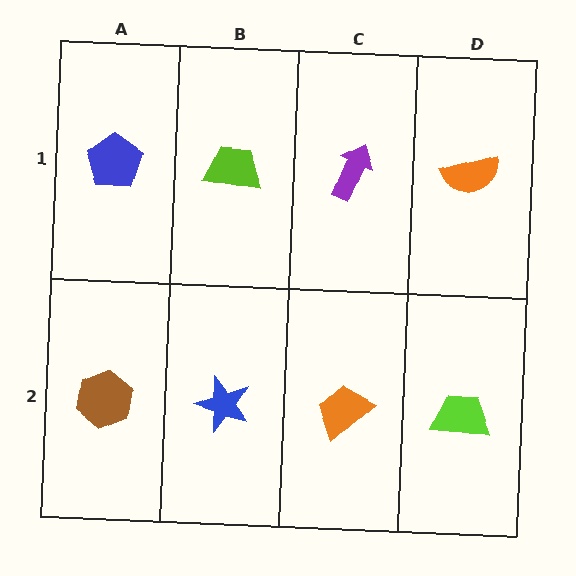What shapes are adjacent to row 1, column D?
A lime trapezoid (row 2, column D), a purple arrow (row 1, column C).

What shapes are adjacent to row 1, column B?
A blue star (row 2, column B), a blue pentagon (row 1, column A), a purple arrow (row 1, column C).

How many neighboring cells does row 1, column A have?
2.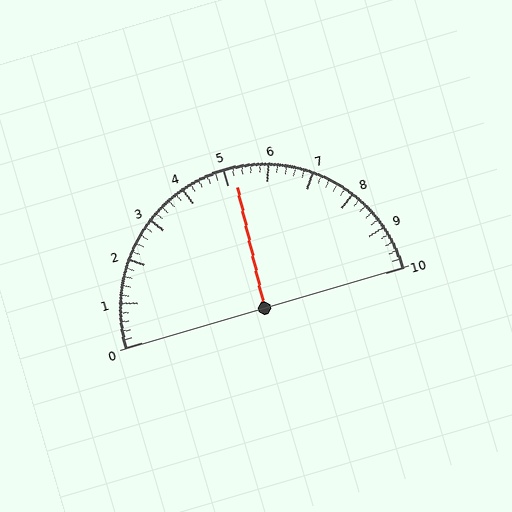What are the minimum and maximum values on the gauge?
The gauge ranges from 0 to 10.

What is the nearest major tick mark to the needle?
The nearest major tick mark is 5.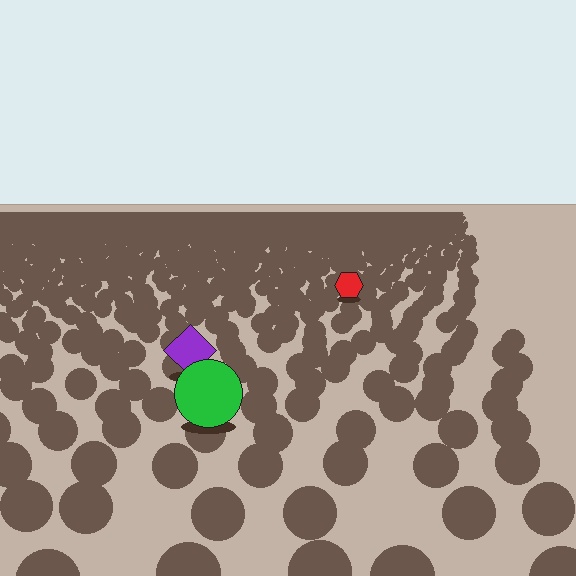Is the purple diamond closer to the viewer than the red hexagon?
Yes. The purple diamond is closer — you can tell from the texture gradient: the ground texture is coarser near it.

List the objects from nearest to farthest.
From nearest to farthest: the green circle, the purple diamond, the red hexagon.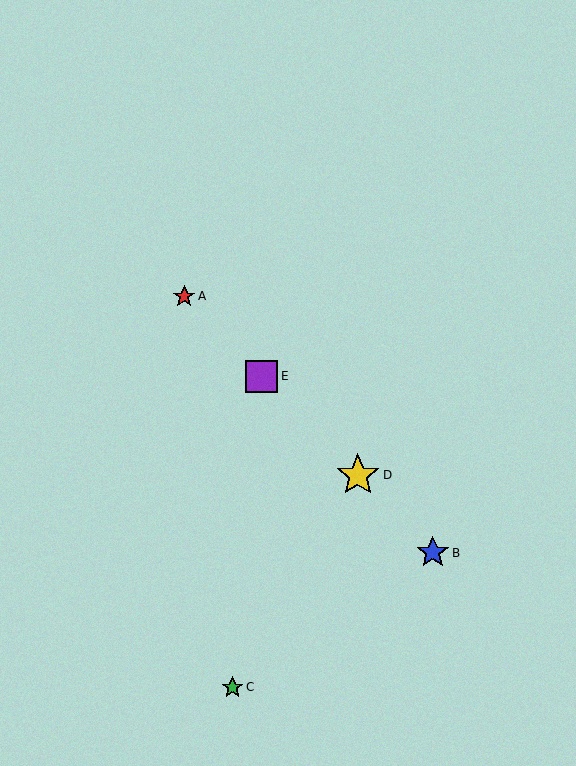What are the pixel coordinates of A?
Object A is at (184, 296).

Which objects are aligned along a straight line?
Objects A, B, D, E are aligned along a straight line.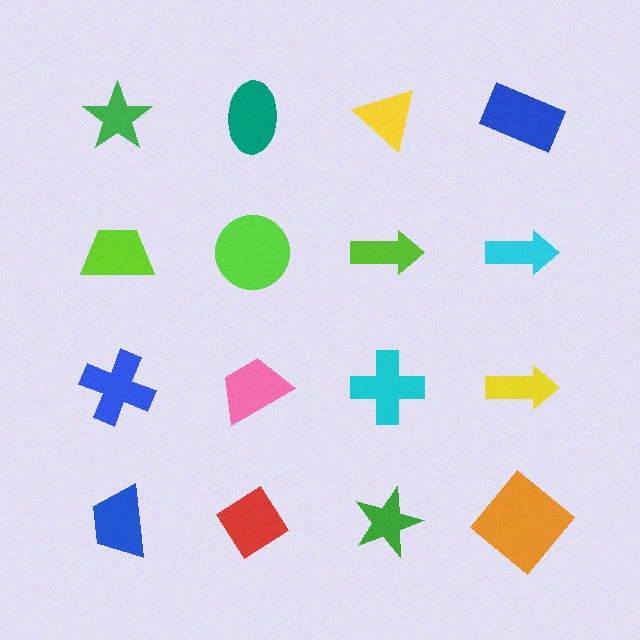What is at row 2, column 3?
A lime arrow.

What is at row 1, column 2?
A teal ellipse.